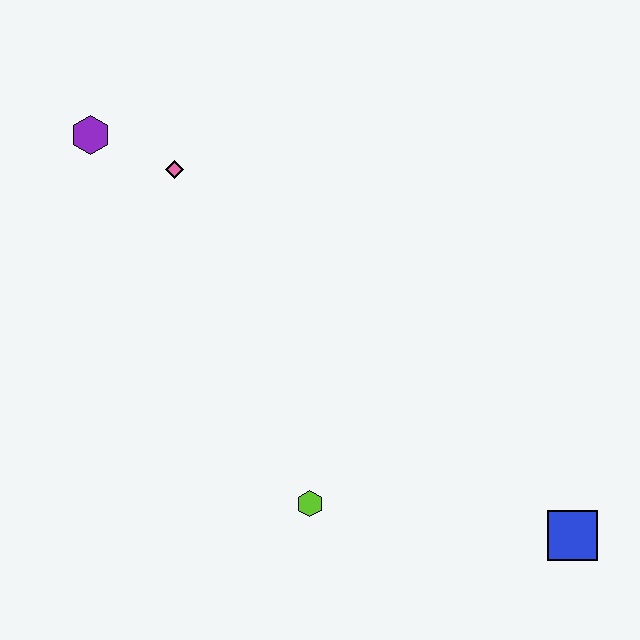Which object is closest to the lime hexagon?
The blue square is closest to the lime hexagon.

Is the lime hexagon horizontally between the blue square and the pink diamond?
Yes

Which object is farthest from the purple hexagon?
The blue square is farthest from the purple hexagon.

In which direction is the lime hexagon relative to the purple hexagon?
The lime hexagon is below the purple hexagon.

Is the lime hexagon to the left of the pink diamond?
No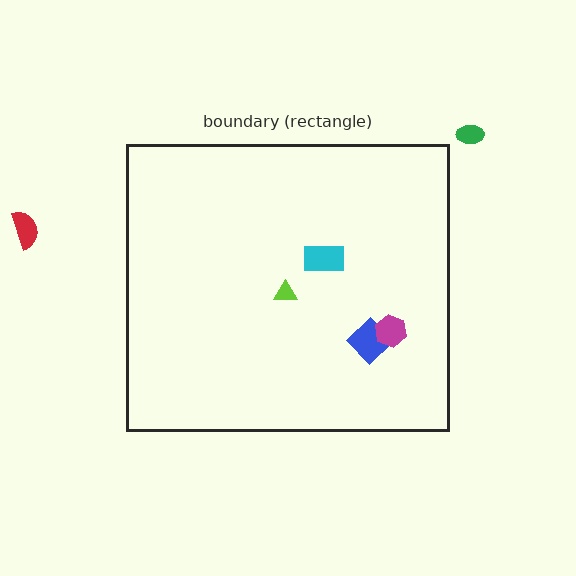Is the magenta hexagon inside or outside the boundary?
Inside.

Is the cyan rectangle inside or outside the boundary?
Inside.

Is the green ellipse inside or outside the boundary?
Outside.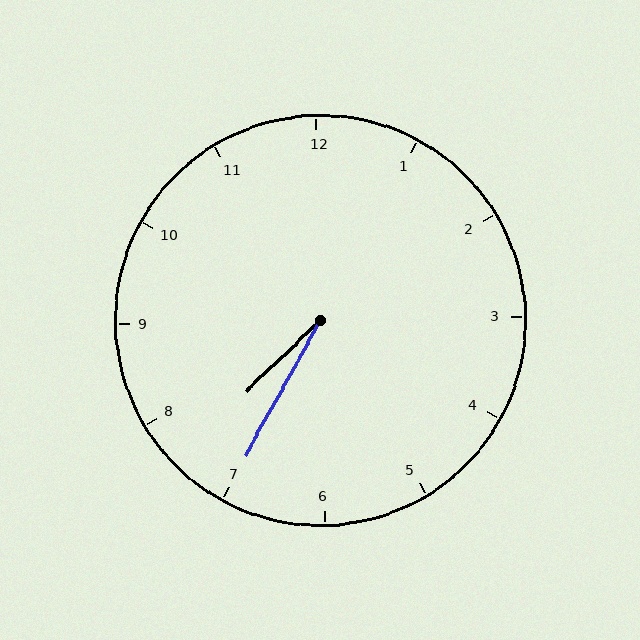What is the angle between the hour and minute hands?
Approximately 18 degrees.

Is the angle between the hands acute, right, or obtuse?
It is acute.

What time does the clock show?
7:35.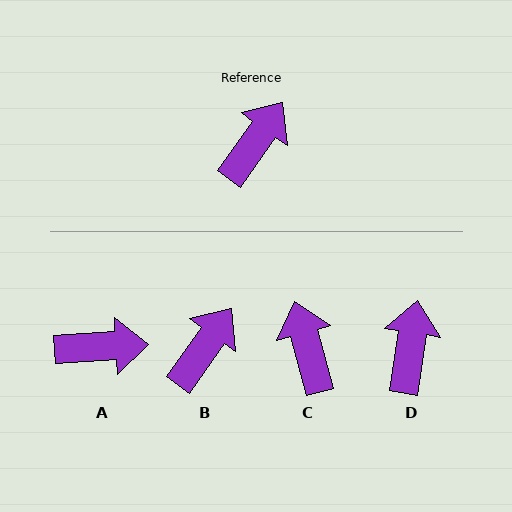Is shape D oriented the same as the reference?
No, it is off by about 26 degrees.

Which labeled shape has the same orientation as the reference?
B.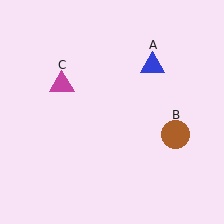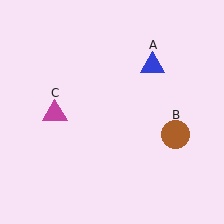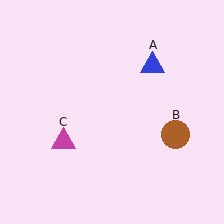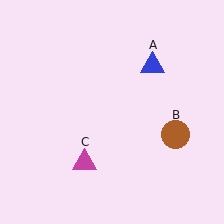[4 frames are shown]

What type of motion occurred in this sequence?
The magenta triangle (object C) rotated counterclockwise around the center of the scene.